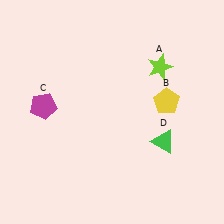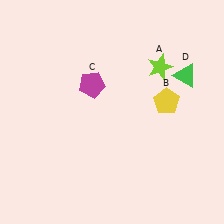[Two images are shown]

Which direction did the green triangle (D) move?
The green triangle (D) moved up.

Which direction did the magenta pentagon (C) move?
The magenta pentagon (C) moved right.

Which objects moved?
The objects that moved are: the magenta pentagon (C), the green triangle (D).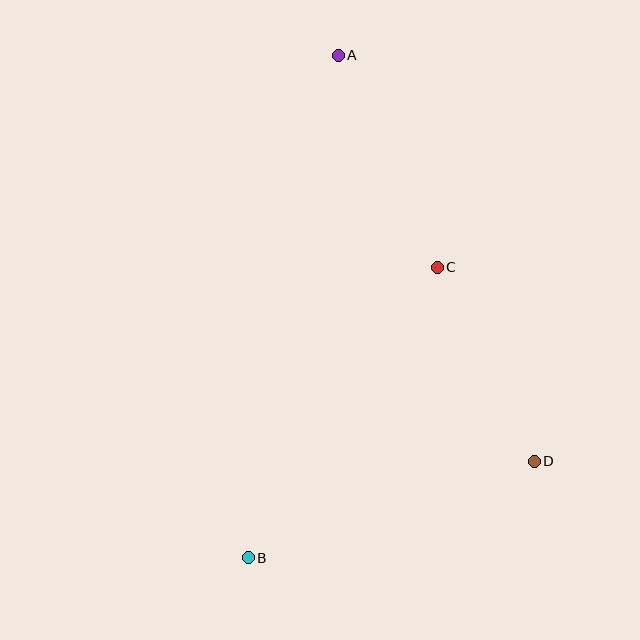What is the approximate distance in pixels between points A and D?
The distance between A and D is approximately 451 pixels.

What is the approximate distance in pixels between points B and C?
The distance between B and C is approximately 347 pixels.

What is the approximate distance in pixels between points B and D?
The distance between B and D is approximately 302 pixels.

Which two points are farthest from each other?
Points A and B are farthest from each other.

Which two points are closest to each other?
Points C and D are closest to each other.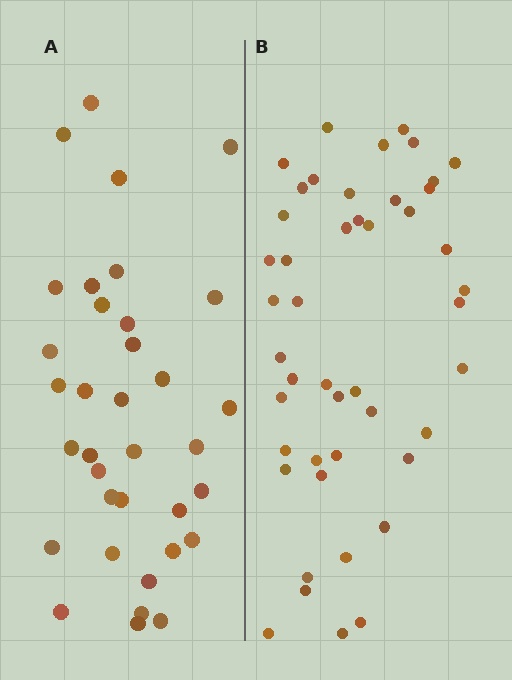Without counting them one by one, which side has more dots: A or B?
Region B (the right region) has more dots.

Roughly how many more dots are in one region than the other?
Region B has roughly 12 or so more dots than region A.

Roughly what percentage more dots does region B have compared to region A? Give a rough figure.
About 30% more.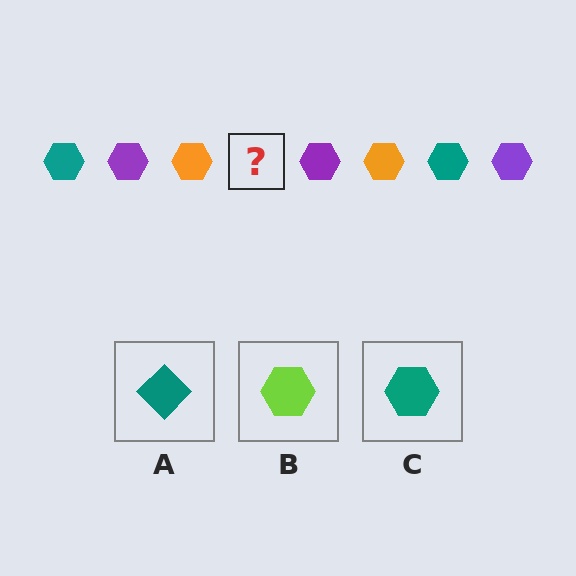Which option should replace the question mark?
Option C.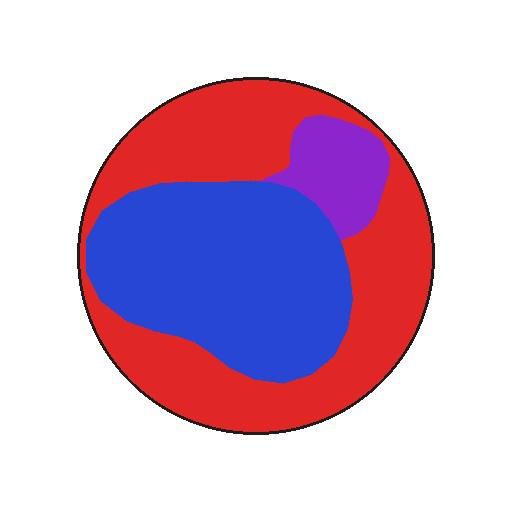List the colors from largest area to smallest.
From largest to smallest: red, blue, purple.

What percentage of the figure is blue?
Blue takes up about two fifths (2/5) of the figure.